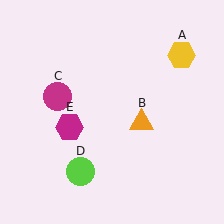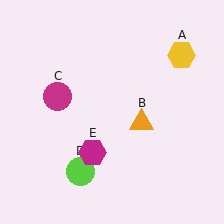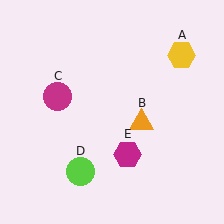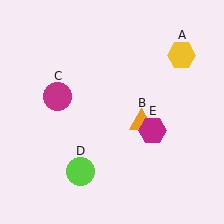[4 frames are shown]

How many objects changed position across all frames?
1 object changed position: magenta hexagon (object E).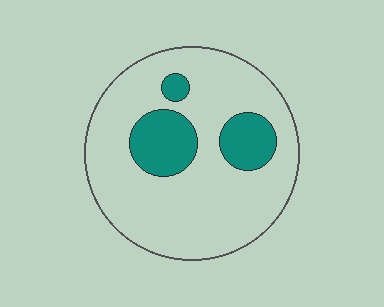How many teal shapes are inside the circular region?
3.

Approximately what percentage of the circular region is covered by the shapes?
Approximately 20%.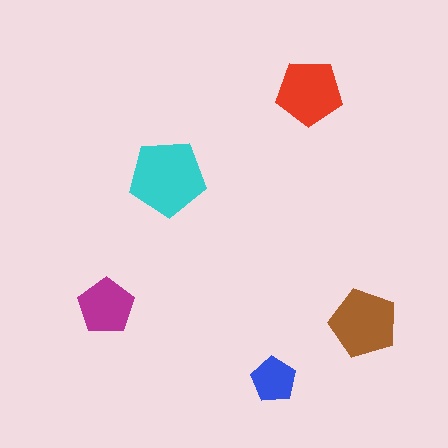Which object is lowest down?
The blue pentagon is bottommost.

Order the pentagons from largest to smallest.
the cyan one, the brown one, the red one, the magenta one, the blue one.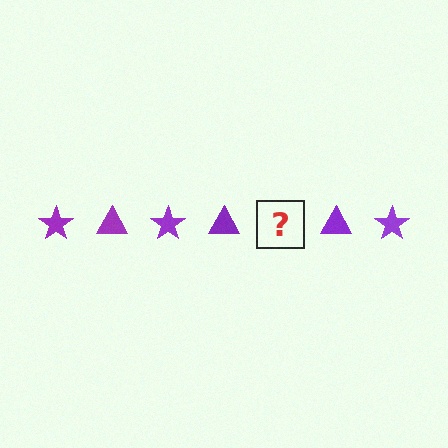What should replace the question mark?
The question mark should be replaced with a purple star.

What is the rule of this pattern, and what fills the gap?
The rule is that the pattern cycles through star, triangle shapes in purple. The gap should be filled with a purple star.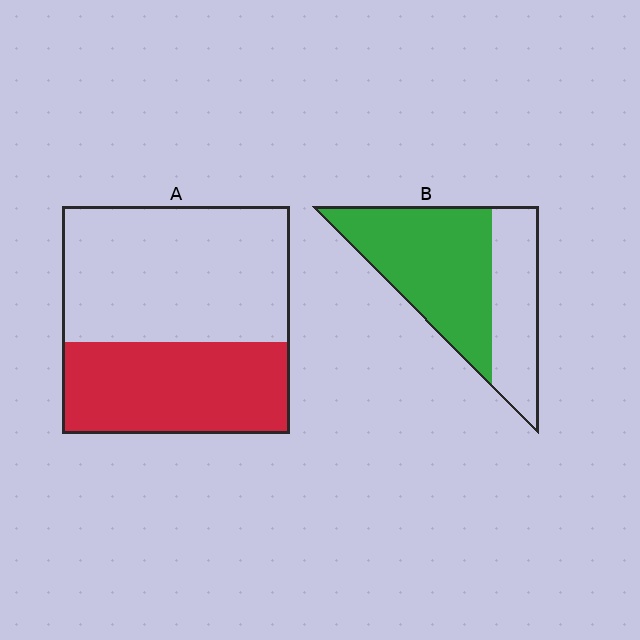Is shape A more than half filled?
No.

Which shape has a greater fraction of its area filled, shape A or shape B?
Shape B.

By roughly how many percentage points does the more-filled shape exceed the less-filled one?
By roughly 25 percentage points (B over A).